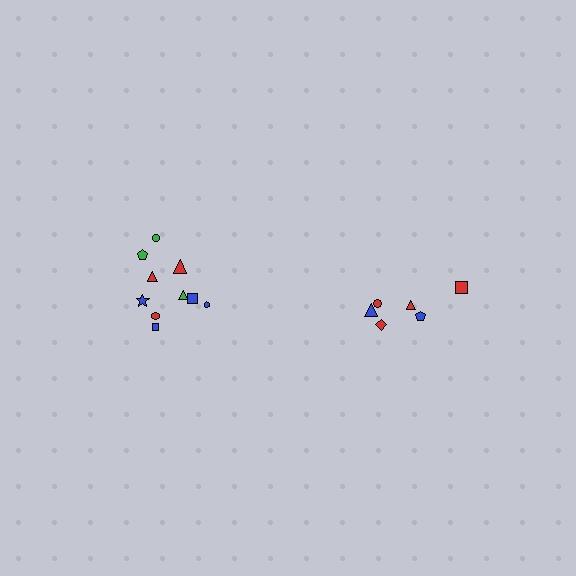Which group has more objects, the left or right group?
The left group.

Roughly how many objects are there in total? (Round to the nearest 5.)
Roughly 15 objects in total.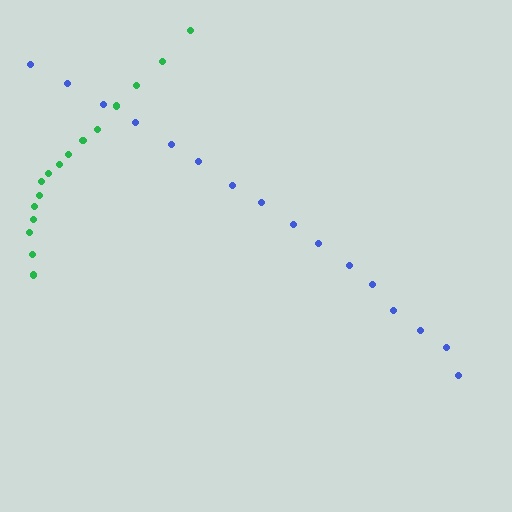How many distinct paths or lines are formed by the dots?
There are 2 distinct paths.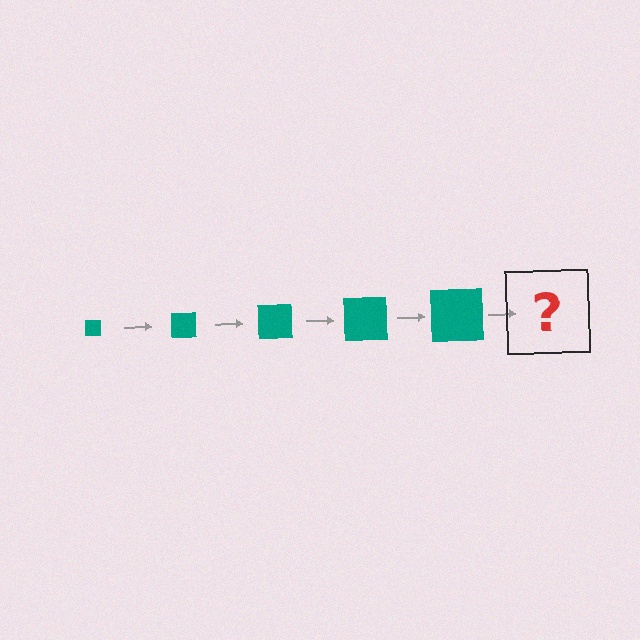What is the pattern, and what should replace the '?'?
The pattern is that the square gets progressively larger each step. The '?' should be a teal square, larger than the previous one.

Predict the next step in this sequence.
The next step is a teal square, larger than the previous one.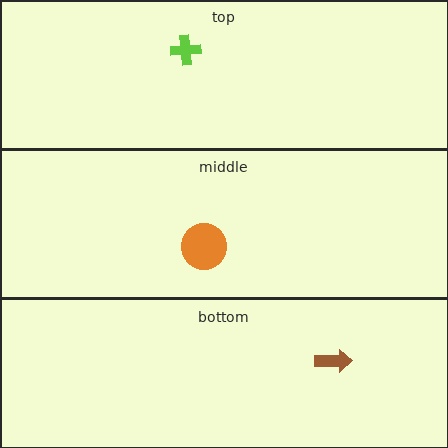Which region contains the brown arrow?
The bottom region.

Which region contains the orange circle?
The middle region.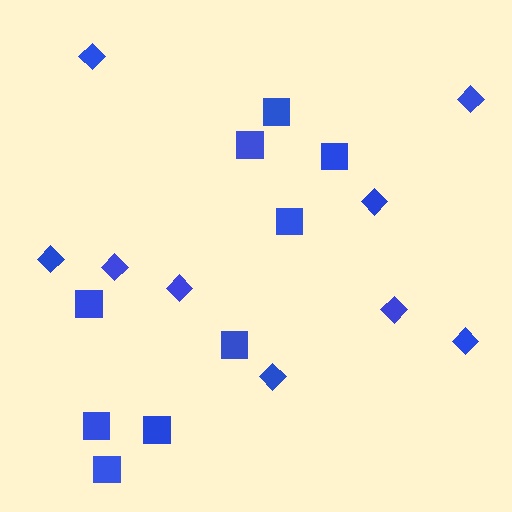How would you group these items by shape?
There are 2 groups: one group of squares (9) and one group of diamonds (9).